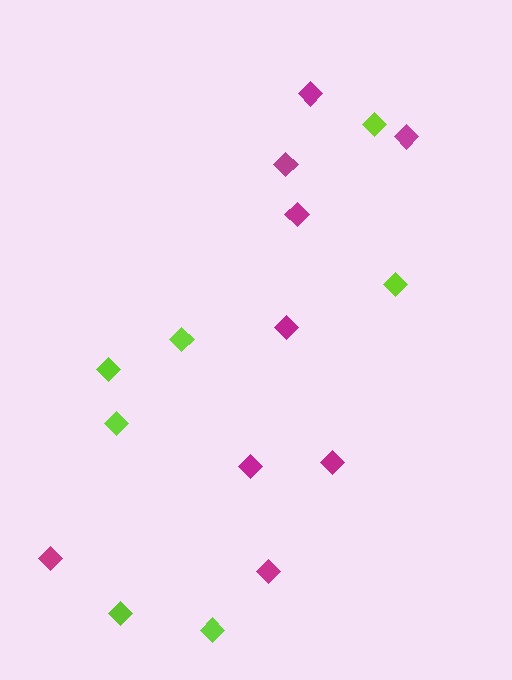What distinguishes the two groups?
There are 2 groups: one group of lime diamonds (7) and one group of magenta diamonds (9).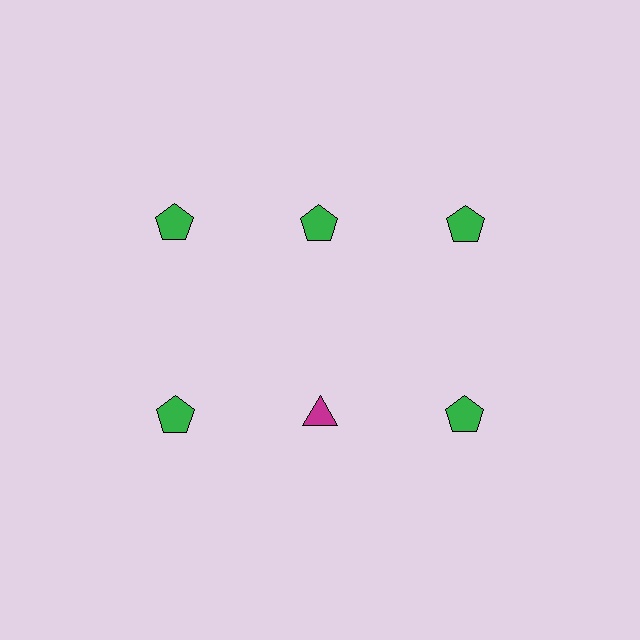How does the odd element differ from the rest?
It differs in both color (magenta instead of green) and shape (triangle instead of pentagon).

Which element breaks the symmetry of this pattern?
The magenta triangle in the second row, second from left column breaks the symmetry. All other shapes are green pentagons.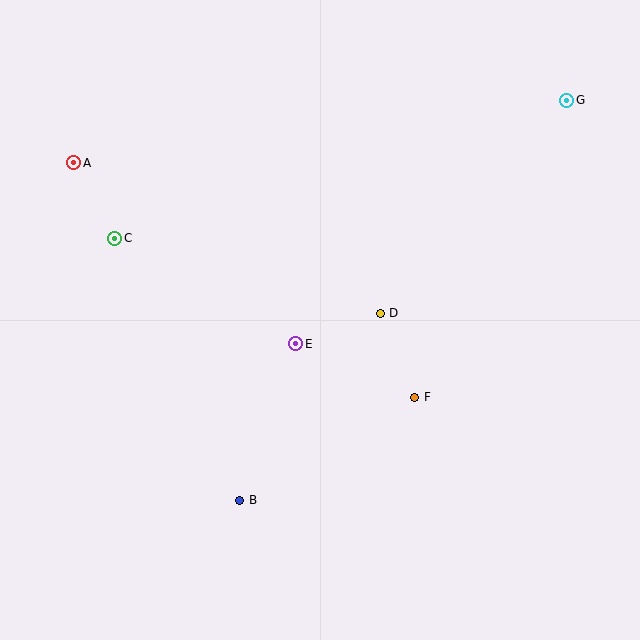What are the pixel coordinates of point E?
Point E is at (296, 344).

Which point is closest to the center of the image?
Point E at (296, 344) is closest to the center.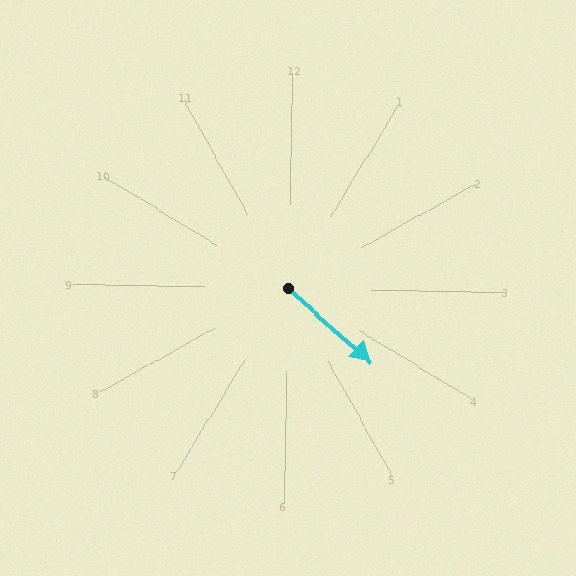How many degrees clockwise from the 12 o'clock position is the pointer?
Approximately 131 degrees.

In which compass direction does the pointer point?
Southeast.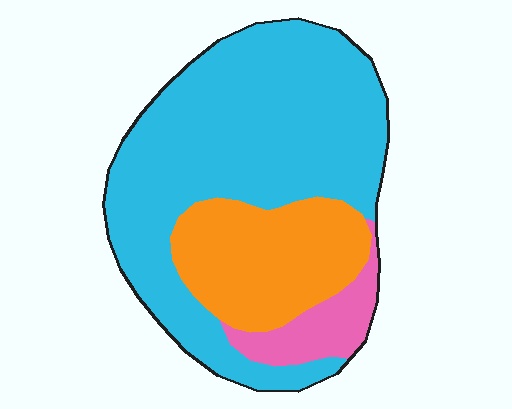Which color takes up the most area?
Cyan, at roughly 65%.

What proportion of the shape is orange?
Orange takes up about one quarter (1/4) of the shape.